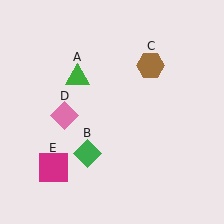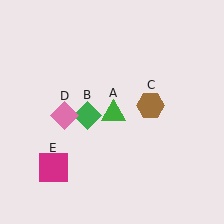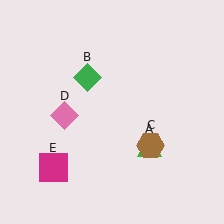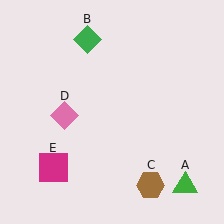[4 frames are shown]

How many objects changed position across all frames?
3 objects changed position: green triangle (object A), green diamond (object B), brown hexagon (object C).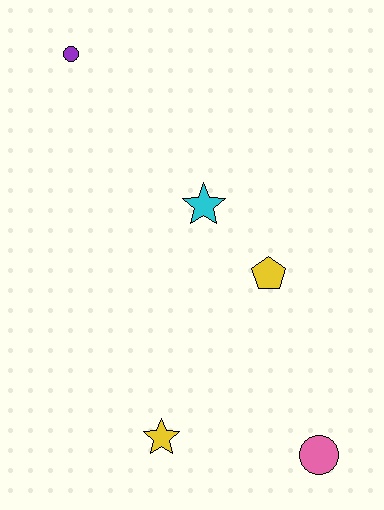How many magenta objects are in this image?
There are no magenta objects.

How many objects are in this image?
There are 5 objects.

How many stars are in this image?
There are 2 stars.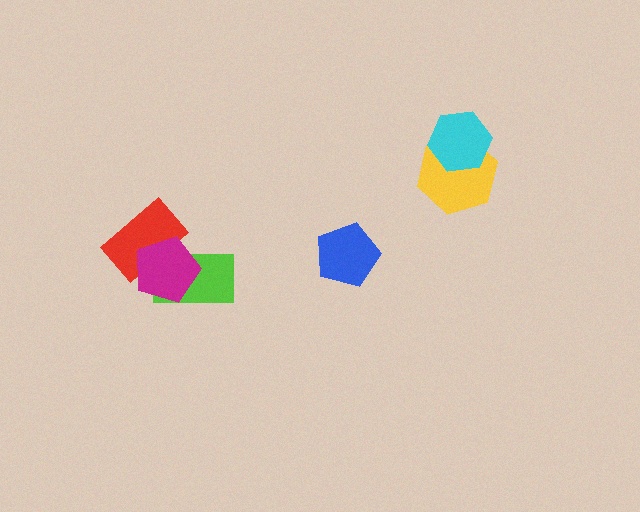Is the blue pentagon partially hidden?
No, no other shape covers it.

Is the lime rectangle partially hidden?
Yes, it is partially covered by another shape.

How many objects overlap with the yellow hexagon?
1 object overlaps with the yellow hexagon.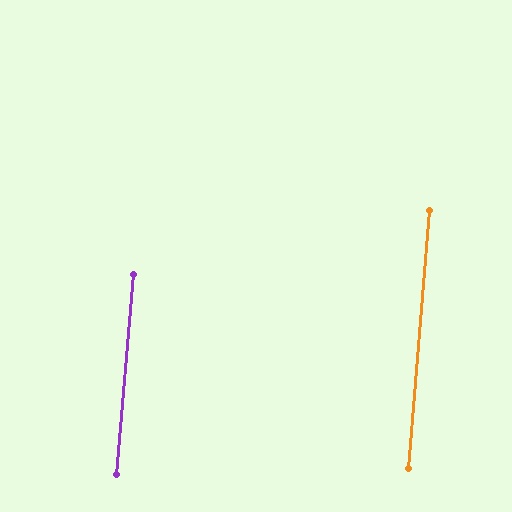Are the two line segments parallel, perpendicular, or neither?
Parallel — their directions differ by only 0.2°.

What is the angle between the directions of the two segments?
Approximately 0 degrees.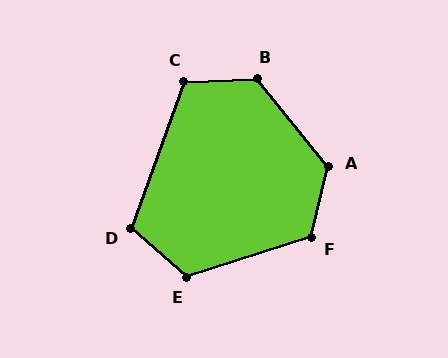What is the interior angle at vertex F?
Approximately 121 degrees (obtuse).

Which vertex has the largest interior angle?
A, at approximately 127 degrees.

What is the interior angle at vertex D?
Approximately 112 degrees (obtuse).